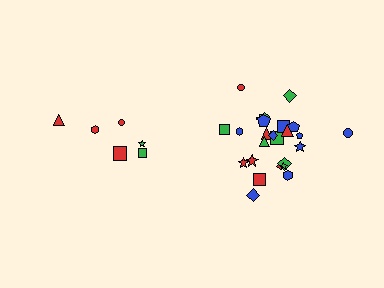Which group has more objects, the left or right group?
The right group.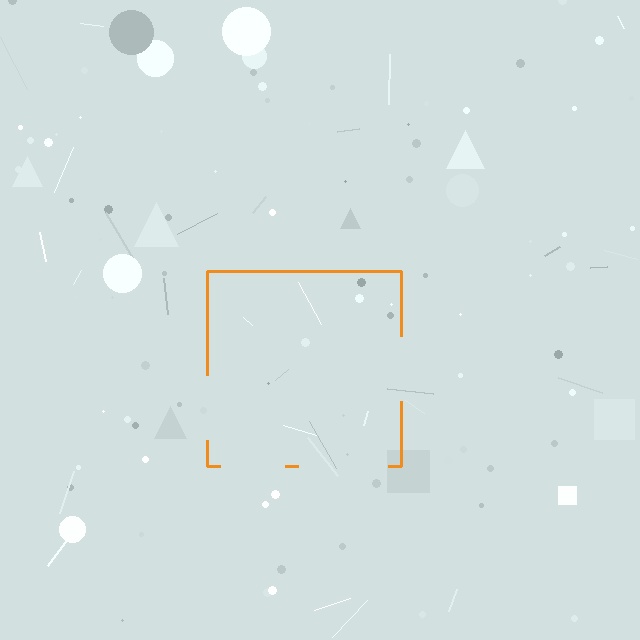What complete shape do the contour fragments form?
The contour fragments form a square.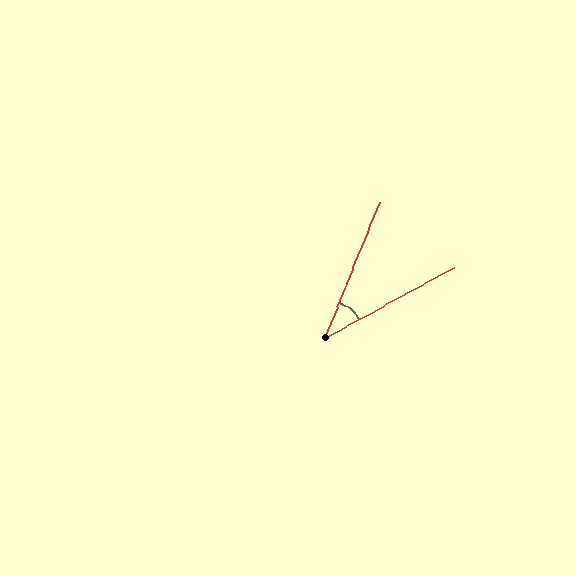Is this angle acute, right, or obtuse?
It is acute.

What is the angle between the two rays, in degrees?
Approximately 39 degrees.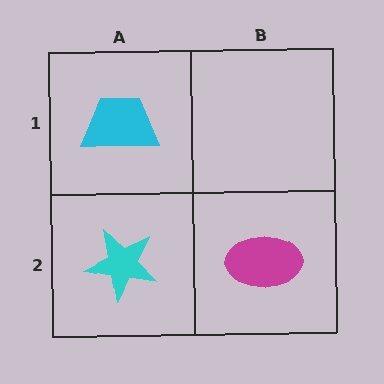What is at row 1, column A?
A cyan trapezoid.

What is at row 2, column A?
A cyan star.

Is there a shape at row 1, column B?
No, that cell is empty.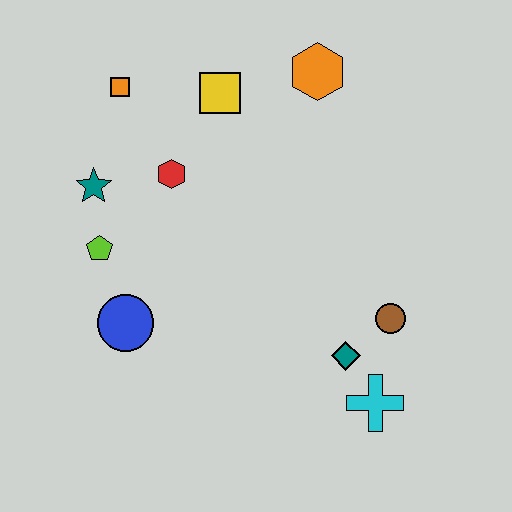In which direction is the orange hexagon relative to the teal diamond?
The orange hexagon is above the teal diamond.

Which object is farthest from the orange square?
The cyan cross is farthest from the orange square.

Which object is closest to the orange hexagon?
The yellow square is closest to the orange hexagon.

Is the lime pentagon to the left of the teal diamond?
Yes